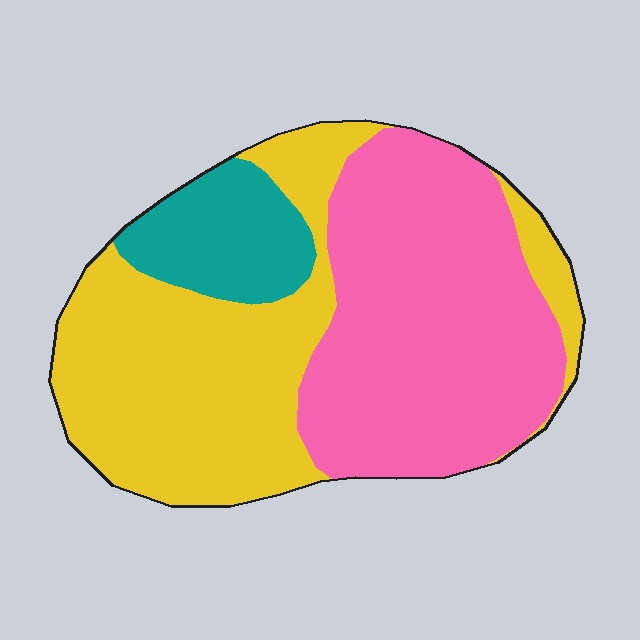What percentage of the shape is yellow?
Yellow covers 43% of the shape.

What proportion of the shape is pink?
Pink covers roughly 45% of the shape.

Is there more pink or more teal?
Pink.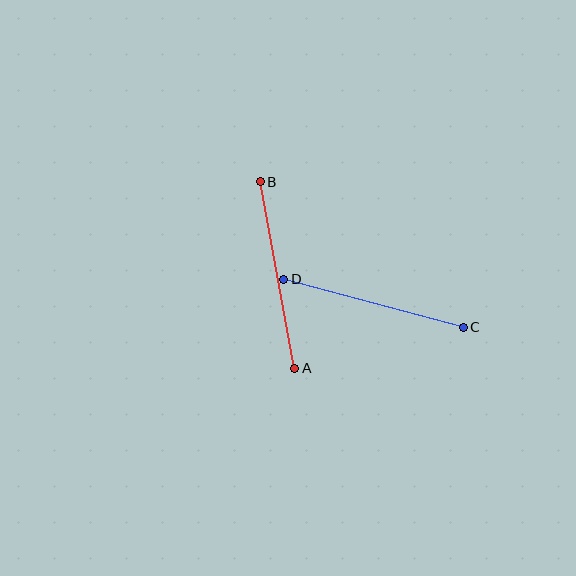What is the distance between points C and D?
The distance is approximately 186 pixels.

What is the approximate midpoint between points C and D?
The midpoint is at approximately (374, 303) pixels.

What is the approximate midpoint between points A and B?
The midpoint is at approximately (277, 275) pixels.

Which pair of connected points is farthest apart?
Points A and B are farthest apart.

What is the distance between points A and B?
The distance is approximately 190 pixels.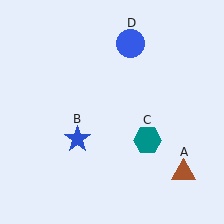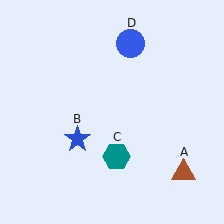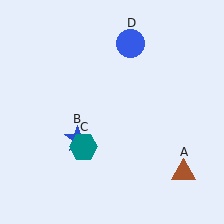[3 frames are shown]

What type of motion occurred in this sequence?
The teal hexagon (object C) rotated clockwise around the center of the scene.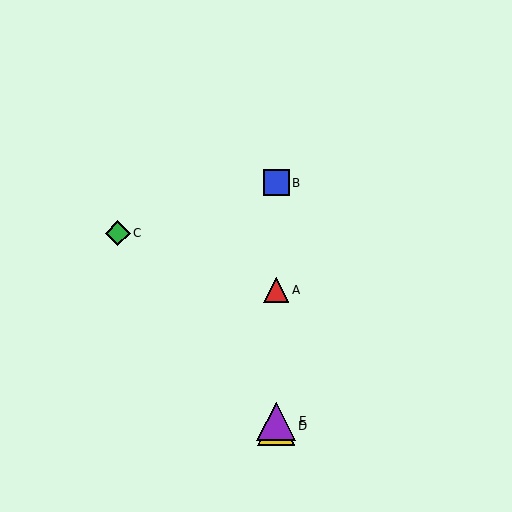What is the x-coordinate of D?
Object D is at x≈276.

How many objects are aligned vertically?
4 objects (A, B, D, E) are aligned vertically.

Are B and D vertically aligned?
Yes, both are at x≈276.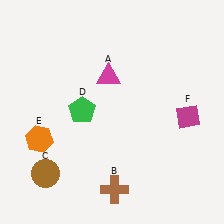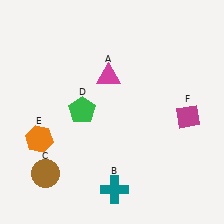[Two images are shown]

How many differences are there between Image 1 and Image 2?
There is 1 difference between the two images.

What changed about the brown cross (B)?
In Image 1, B is brown. In Image 2, it changed to teal.